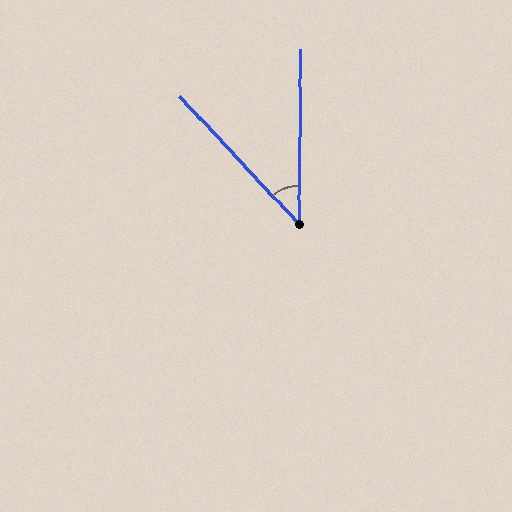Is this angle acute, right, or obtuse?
It is acute.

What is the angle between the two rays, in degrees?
Approximately 44 degrees.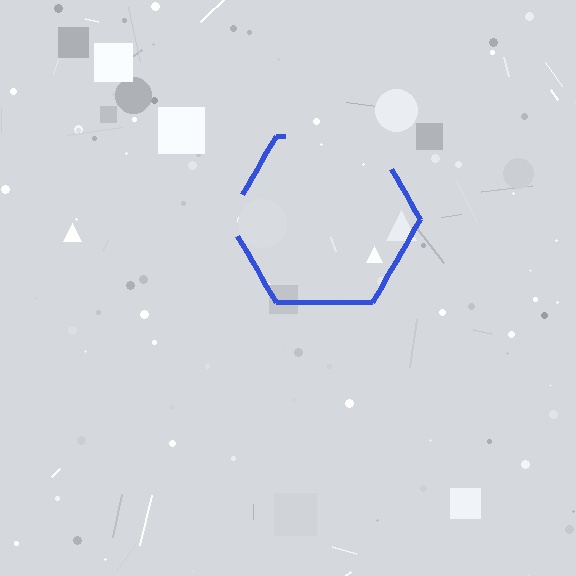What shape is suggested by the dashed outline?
The dashed outline suggests a hexagon.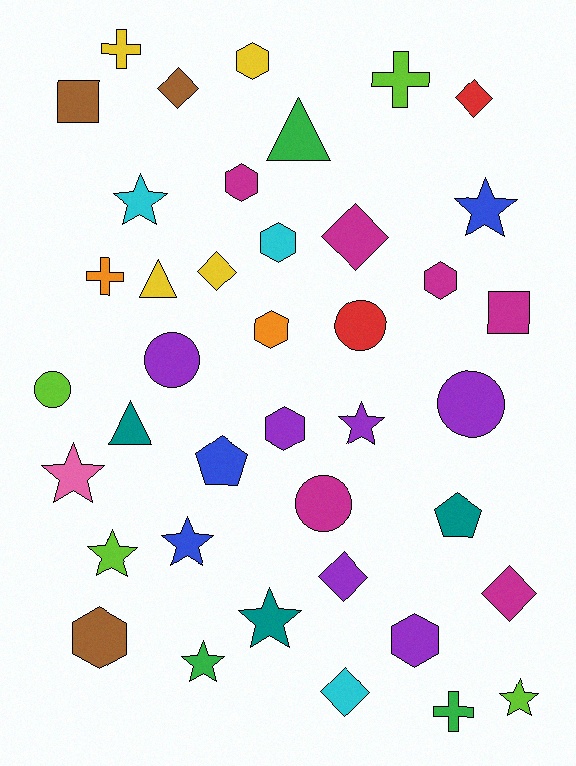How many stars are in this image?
There are 9 stars.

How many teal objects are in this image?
There are 3 teal objects.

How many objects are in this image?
There are 40 objects.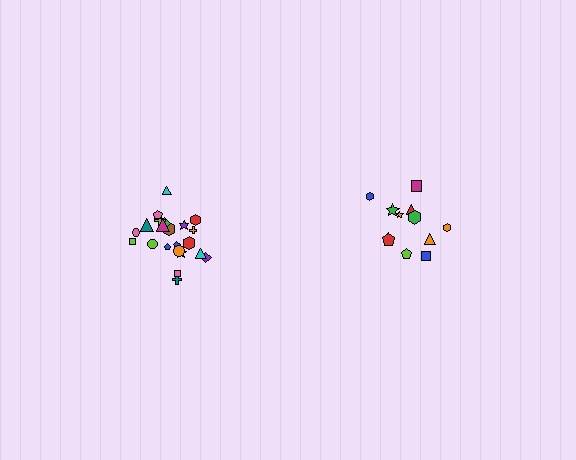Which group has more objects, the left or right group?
The left group.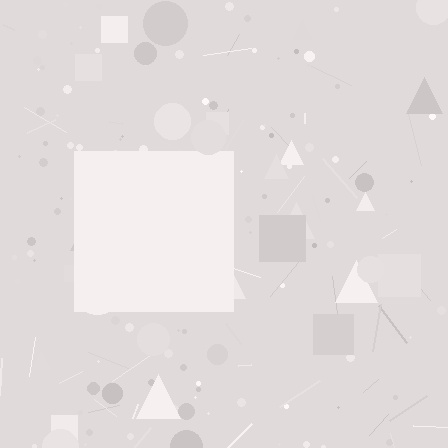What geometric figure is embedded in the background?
A square is embedded in the background.